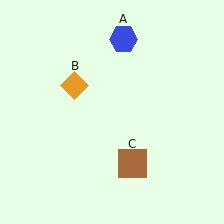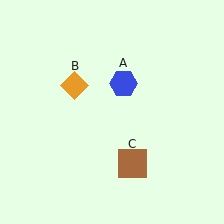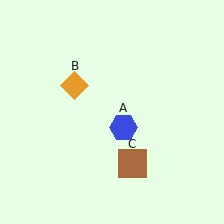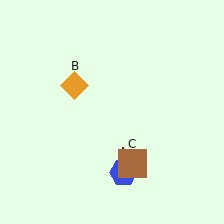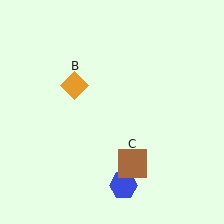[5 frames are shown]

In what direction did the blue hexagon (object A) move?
The blue hexagon (object A) moved down.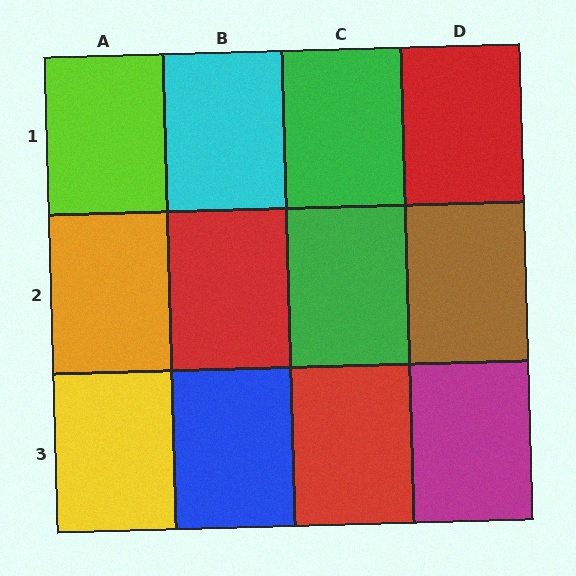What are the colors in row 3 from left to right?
Yellow, blue, red, magenta.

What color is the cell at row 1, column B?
Cyan.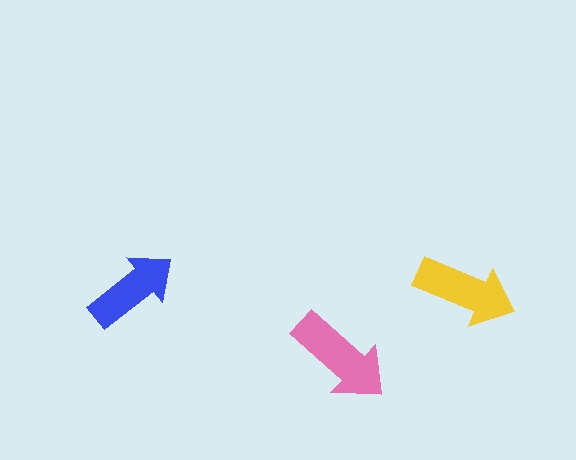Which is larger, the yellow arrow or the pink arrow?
The pink one.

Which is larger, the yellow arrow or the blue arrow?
The yellow one.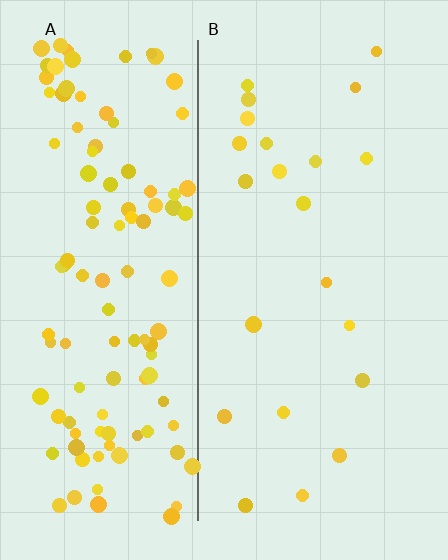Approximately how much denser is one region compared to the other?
Approximately 5.3× — region A over region B.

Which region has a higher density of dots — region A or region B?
A (the left).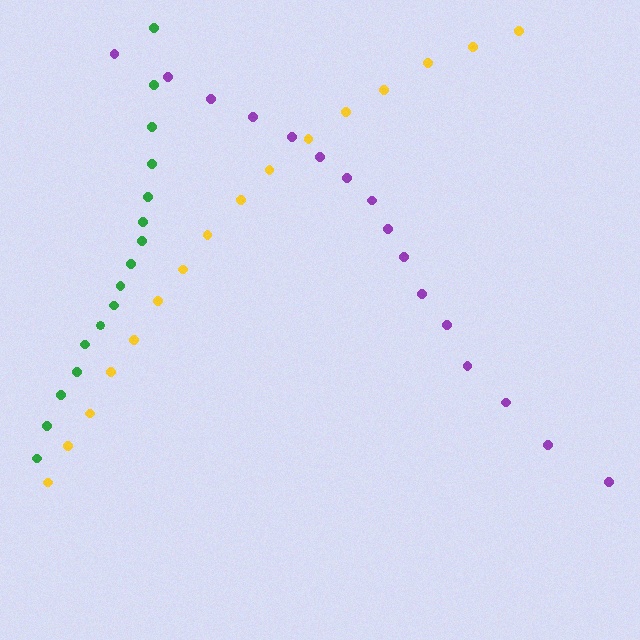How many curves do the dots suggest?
There are 3 distinct paths.